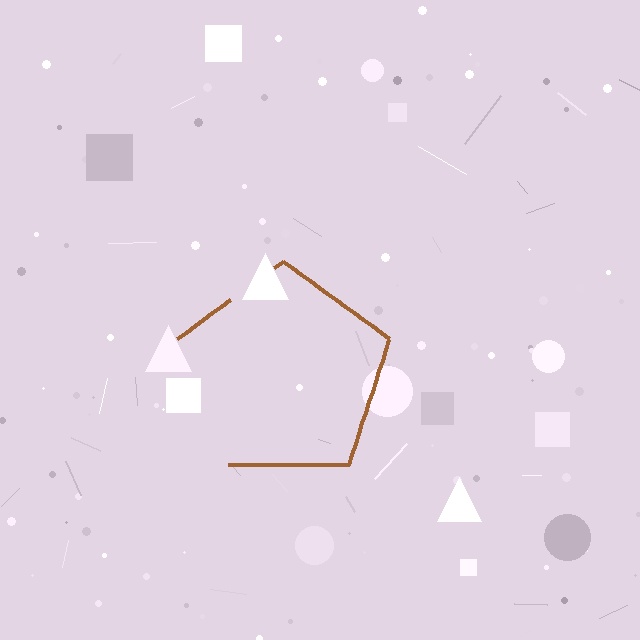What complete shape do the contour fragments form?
The contour fragments form a pentagon.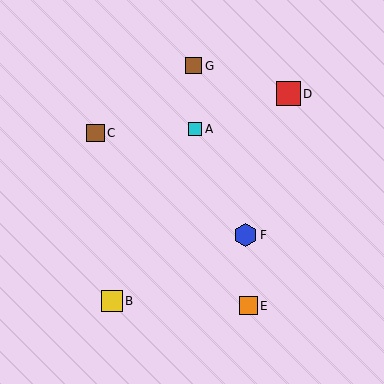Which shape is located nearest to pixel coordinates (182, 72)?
The brown square (labeled G) at (194, 66) is nearest to that location.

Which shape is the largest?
The red square (labeled D) is the largest.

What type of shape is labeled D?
Shape D is a red square.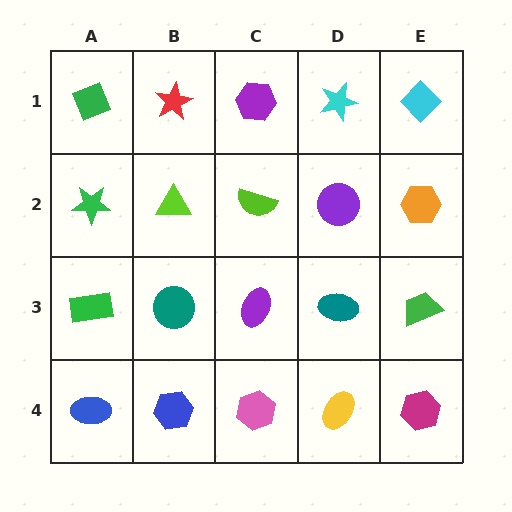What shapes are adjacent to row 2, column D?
A cyan star (row 1, column D), a teal ellipse (row 3, column D), a lime semicircle (row 2, column C), an orange hexagon (row 2, column E).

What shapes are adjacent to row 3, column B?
A lime triangle (row 2, column B), a blue hexagon (row 4, column B), a green rectangle (row 3, column A), a purple ellipse (row 3, column C).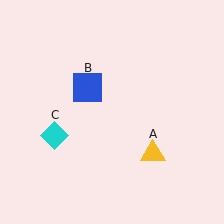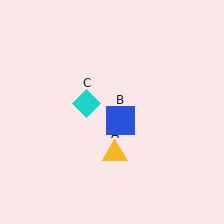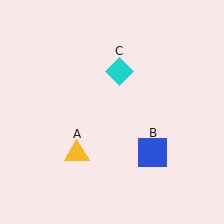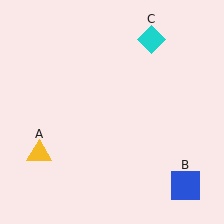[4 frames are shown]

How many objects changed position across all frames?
3 objects changed position: yellow triangle (object A), blue square (object B), cyan diamond (object C).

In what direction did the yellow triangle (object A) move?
The yellow triangle (object A) moved left.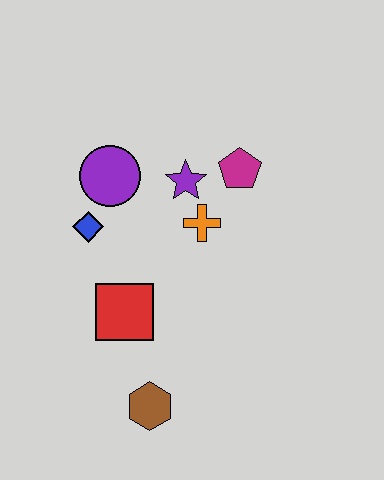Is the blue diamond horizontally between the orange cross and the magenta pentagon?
No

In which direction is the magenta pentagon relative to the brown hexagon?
The magenta pentagon is above the brown hexagon.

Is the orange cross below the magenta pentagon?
Yes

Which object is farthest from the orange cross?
The brown hexagon is farthest from the orange cross.